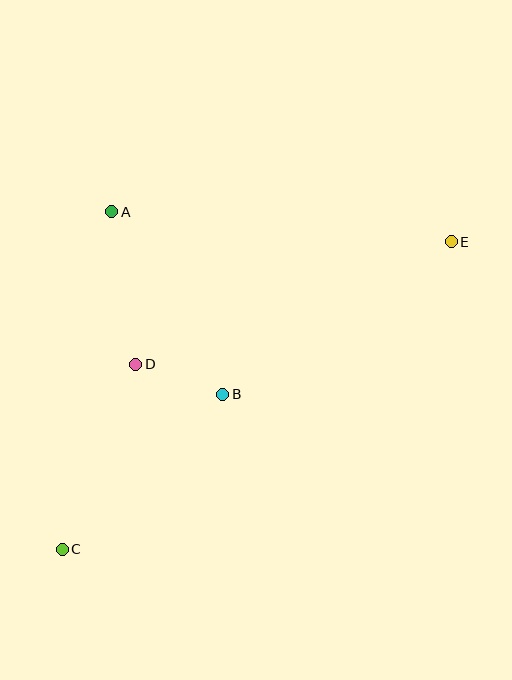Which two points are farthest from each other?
Points C and E are farthest from each other.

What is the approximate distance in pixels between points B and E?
The distance between B and E is approximately 275 pixels.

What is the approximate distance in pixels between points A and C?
The distance between A and C is approximately 341 pixels.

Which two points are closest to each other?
Points B and D are closest to each other.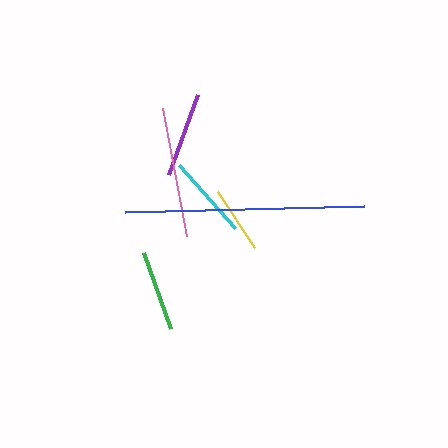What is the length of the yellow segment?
The yellow segment is approximately 68 pixels long.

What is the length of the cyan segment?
The cyan segment is approximately 84 pixels long.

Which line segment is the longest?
The blue line is the longest at approximately 239 pixels.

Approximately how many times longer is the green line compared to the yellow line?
The green line is approximately 1.2 times the length of the yellow line.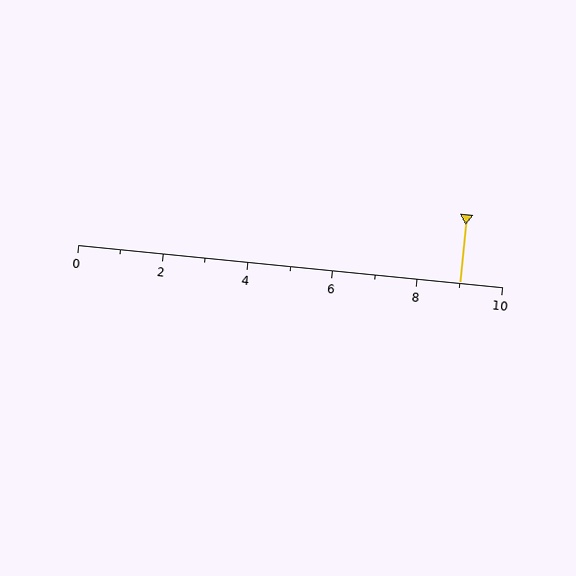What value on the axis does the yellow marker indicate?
The marker indicates approximately 9.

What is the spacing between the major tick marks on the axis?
The major ticks are spaced 2 apart.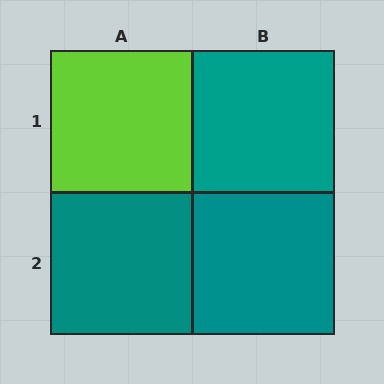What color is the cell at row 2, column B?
Teal.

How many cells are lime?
1 cell is lime.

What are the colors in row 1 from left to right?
Lime, teal.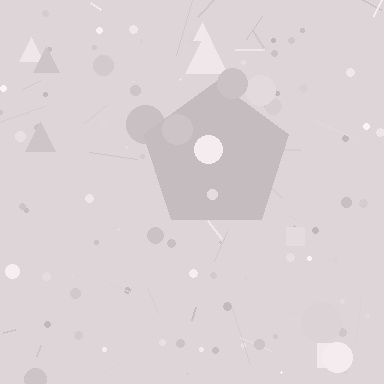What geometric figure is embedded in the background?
A pentagon is embedded in the background.